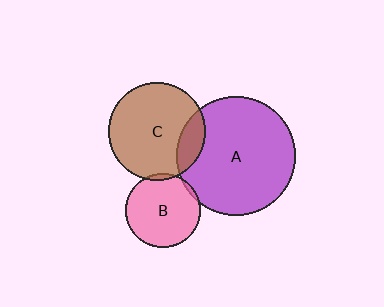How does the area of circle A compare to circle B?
Approximately 2.6 times.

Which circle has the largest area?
Circle A (purple).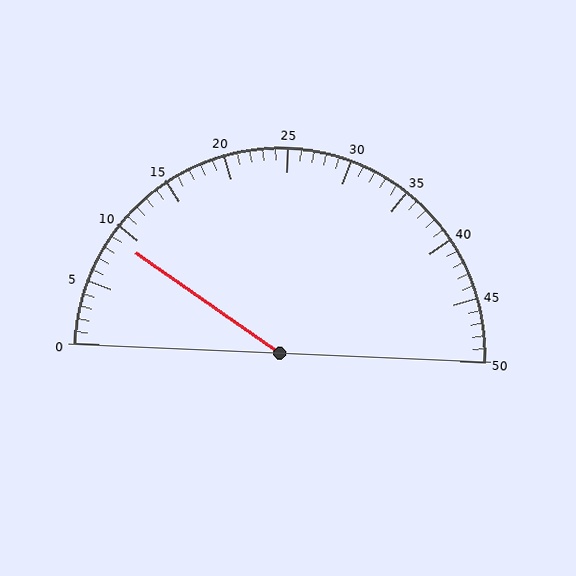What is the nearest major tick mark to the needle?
The nearest major tick mark is 10.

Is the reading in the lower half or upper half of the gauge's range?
The reading is in the lower half of the range (0 to 50).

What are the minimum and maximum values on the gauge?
The gauge ranges from 0 to 50.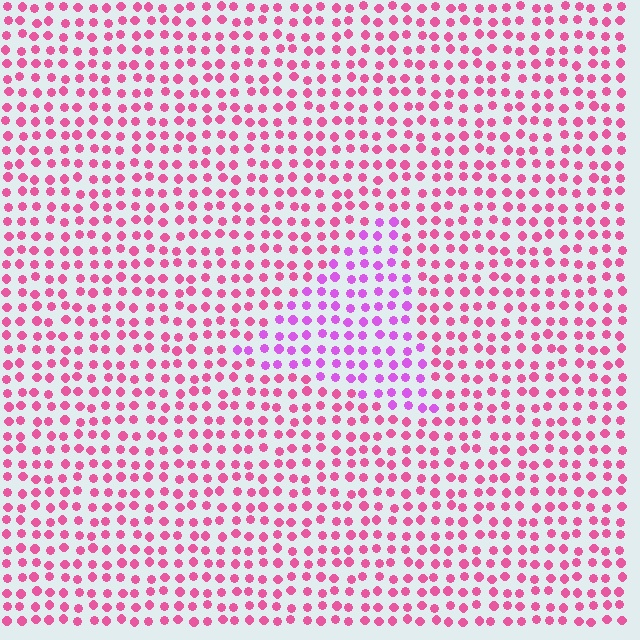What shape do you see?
I see a triangle.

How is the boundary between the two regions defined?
The boundary is defined purely by a slight shift in hue (about 36 degrees). Spacing, size, and orientation are identical on both sides.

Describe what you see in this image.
The image is filled with small pink elements in a uniform arrangement. A triangle-shaped region is visible where the elements are tinted to a slightly different hue, forming a subtle color boundary.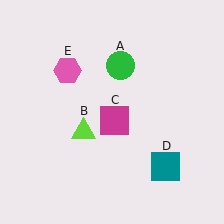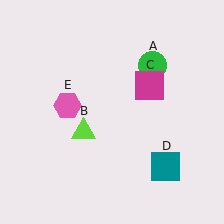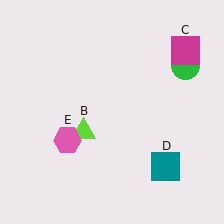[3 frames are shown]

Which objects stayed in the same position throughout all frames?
Lime triangle (object B) and teal square (object D) remained stationary.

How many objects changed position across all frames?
3 objects changed position: green circle (object A), magenta square (object C), pink hexagon (object E).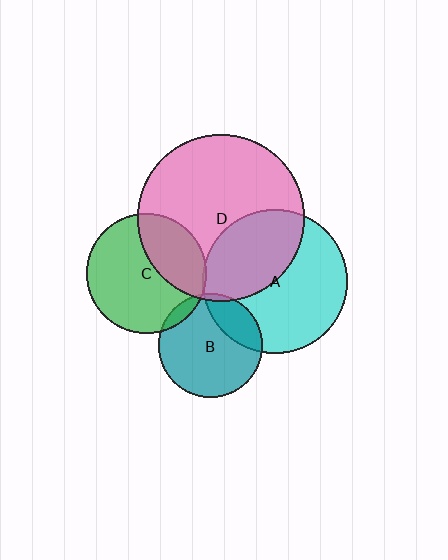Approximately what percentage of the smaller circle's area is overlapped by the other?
Approximately 5%.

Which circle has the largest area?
Circle D (pink).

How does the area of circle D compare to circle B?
Approximately 2.6 times.